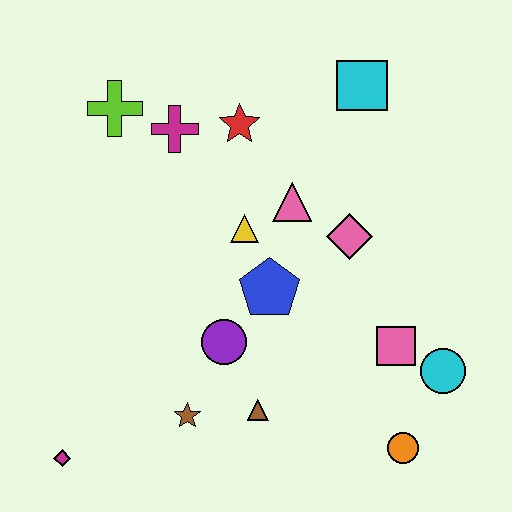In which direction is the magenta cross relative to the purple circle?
The magenta cross is above the purple circle.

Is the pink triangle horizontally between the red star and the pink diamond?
Yes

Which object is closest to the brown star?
The brown triangle is closest to the brown star.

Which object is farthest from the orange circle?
The lime cross is farthest from the orange circle.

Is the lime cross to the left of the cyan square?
Yes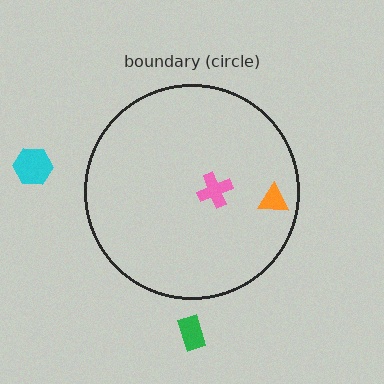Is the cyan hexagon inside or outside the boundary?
Outside.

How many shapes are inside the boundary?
2 inside, 2 outside.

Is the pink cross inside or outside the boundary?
Inside.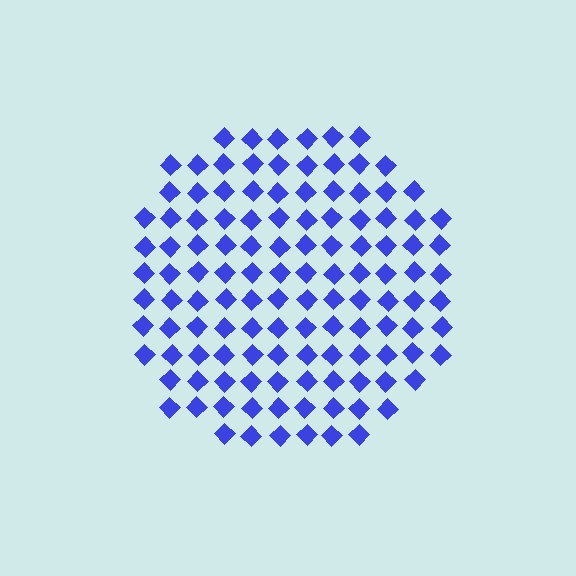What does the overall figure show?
The overall figure shows a circle.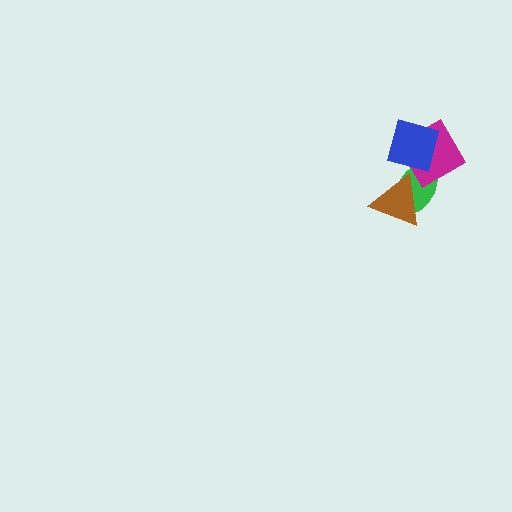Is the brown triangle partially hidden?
No, no other shape covers it.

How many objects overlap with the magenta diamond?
2 objects overlap with the magenta diamond.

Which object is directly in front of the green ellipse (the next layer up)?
The brown triangle is directly in front of the green ellipse.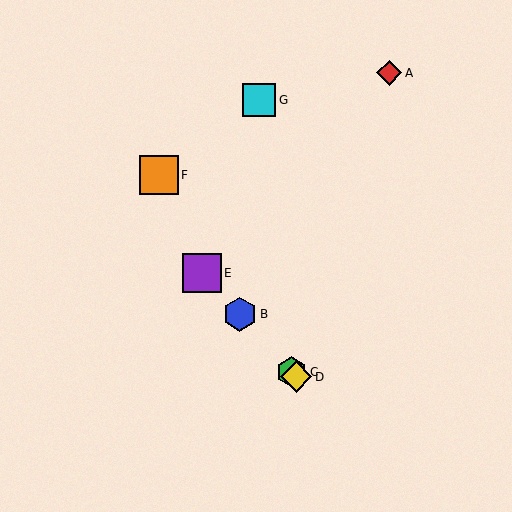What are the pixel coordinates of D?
Object D is at (296, 377).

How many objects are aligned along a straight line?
4 objects (B, C, D, E) are aligned along a straight line.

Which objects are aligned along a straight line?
Objects B, C, D, E are aligned along a straight line.